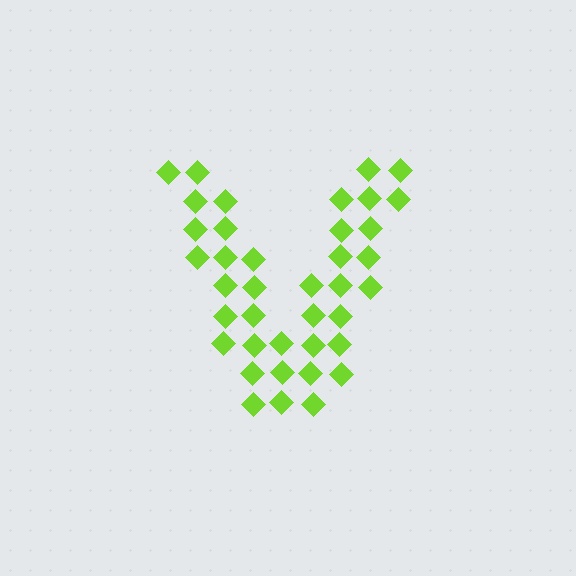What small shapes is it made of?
It is made of small diamonds.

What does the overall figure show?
The overall figure shows the letter V.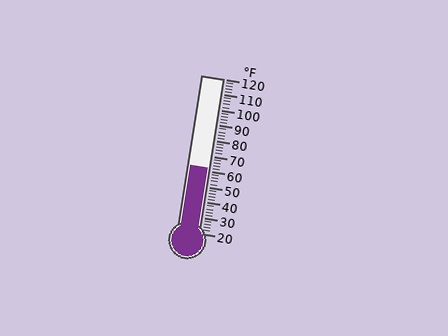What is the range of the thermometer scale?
The thermometer scale ranges from 20°F to 120°F.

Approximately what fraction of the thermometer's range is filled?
The thermometer is filled to approximately 40% of its range.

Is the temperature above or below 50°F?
The temperature is above 50°F.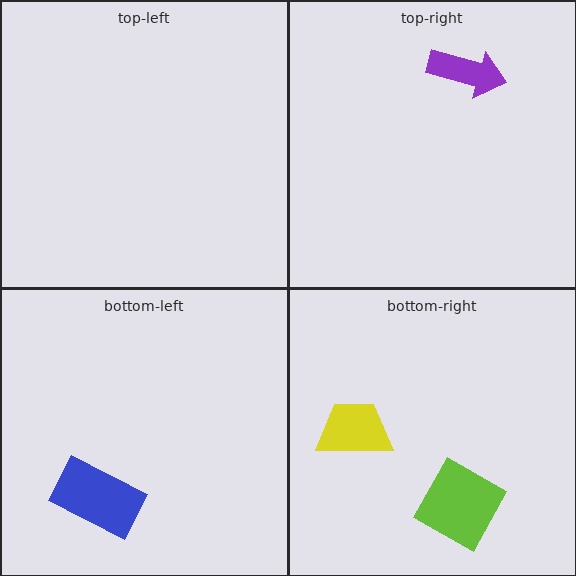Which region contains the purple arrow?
The top-right region.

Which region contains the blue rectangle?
The bottom-left region.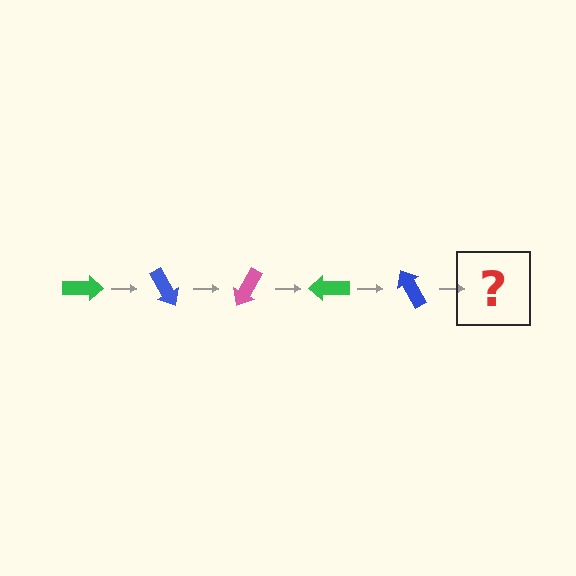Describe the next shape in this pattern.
It should be a pink arrow, rotated 300 degrees from the start.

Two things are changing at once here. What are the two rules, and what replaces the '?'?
The two rules are that it rotates 60 degrees each step and the color cycles through green, blue, and pink. The '?' should be a pink arrow, rotated 300 degrees from the start.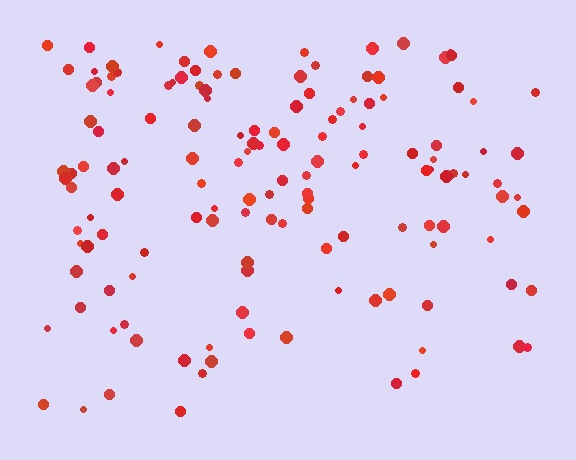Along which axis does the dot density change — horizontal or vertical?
Vertical.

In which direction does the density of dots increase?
From bottom to top, with the top side densest.